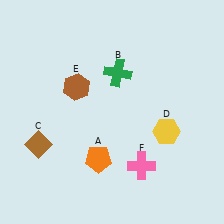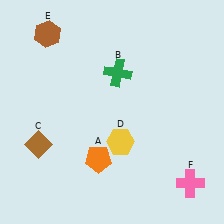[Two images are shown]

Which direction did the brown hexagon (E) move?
The brown hexagon (E) moved up.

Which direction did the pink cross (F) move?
The pink cross (F) moved right.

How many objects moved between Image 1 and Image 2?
3 objects moved between the two images.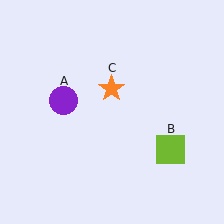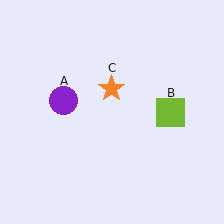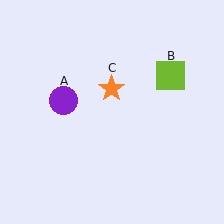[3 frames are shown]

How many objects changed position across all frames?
1 object changed position: lime square (object B).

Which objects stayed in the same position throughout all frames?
Purple circle (object A) and orange star (object C) remained stationary.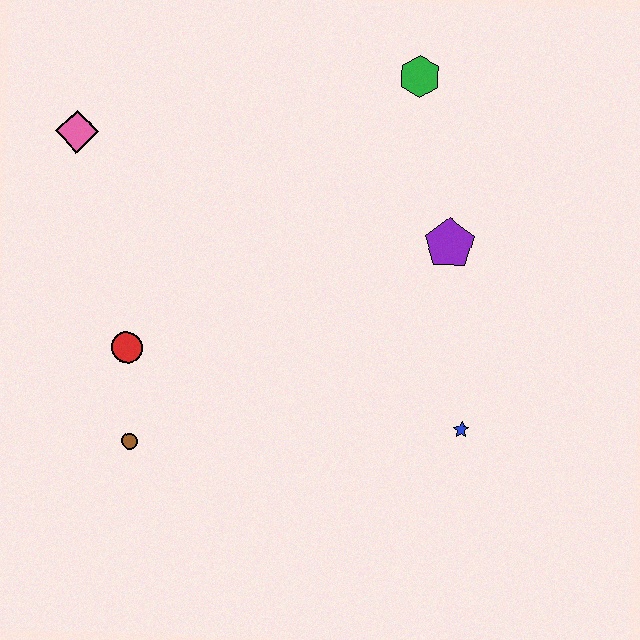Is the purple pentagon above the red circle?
Yes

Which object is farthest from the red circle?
The green hexagon is farthest from the red circle.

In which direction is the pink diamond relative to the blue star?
The pink diamond is to the left of the blue star.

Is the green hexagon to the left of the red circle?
No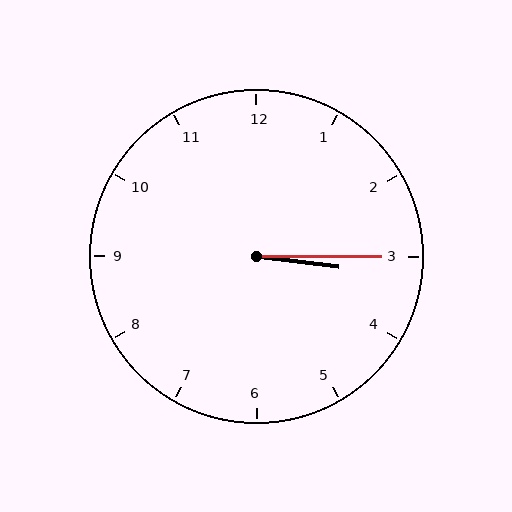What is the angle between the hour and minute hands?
Approximately 8 degrees.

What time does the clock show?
3:15.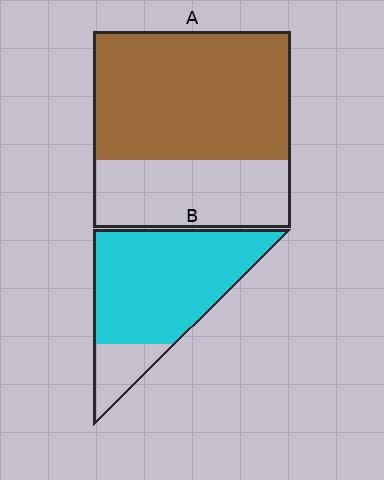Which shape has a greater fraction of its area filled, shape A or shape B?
Shape B.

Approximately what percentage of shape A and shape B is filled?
A is approximately 65% and B is approximately 85%.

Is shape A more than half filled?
Yes.